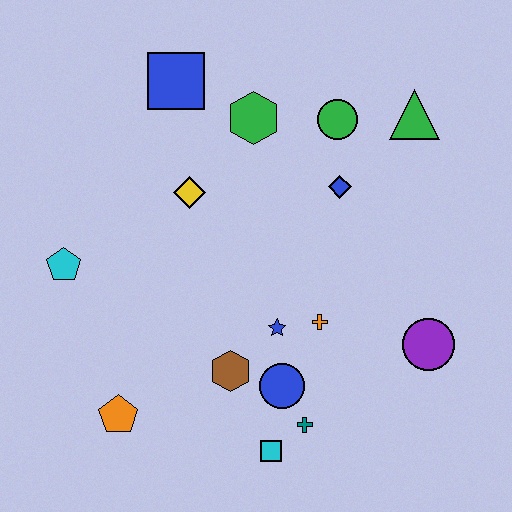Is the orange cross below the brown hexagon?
No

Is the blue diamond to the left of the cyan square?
No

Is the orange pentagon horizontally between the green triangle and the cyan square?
No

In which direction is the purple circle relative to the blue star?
The purple circle is to the right of the blue star.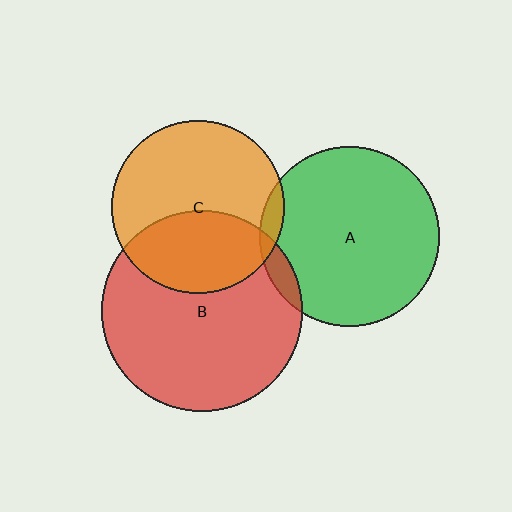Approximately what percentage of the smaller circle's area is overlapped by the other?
Approximately 5%.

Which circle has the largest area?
Circle B (red).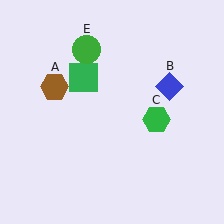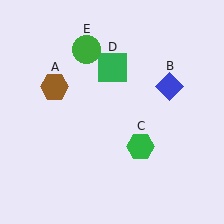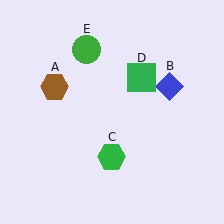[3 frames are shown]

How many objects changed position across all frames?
2 objects changed position: green hexagon (object C), green square (object D).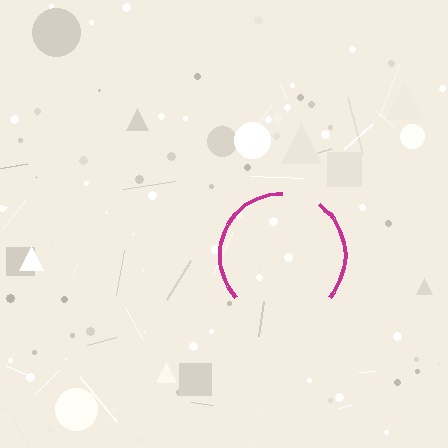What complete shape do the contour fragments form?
The contour fragments form a circle.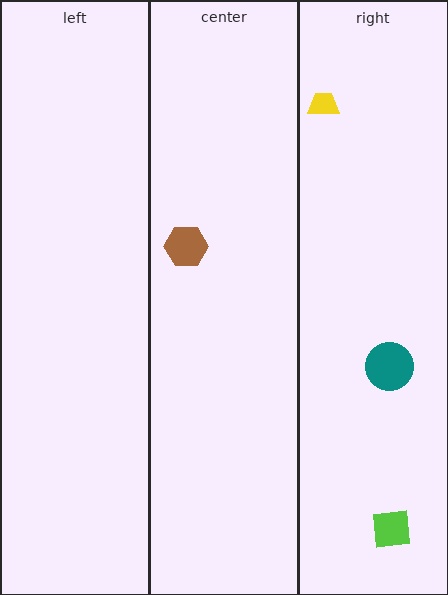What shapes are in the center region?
The brown hexagon.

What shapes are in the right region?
The teal circle, the lime square, the yellow trapezoid.